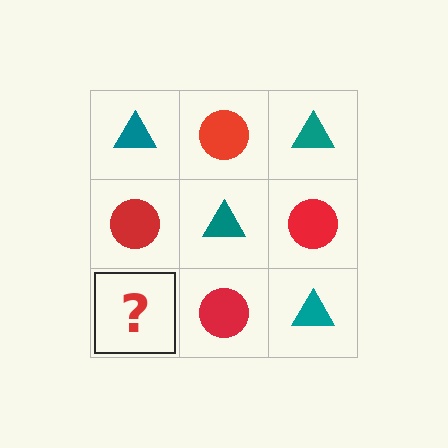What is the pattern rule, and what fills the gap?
The rule is that it alternates teal triangle and red circle in a checkerboard pattern. The gap should be filled with a teal triangle.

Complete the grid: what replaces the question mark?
The question mark should be replaced with a teal triangle.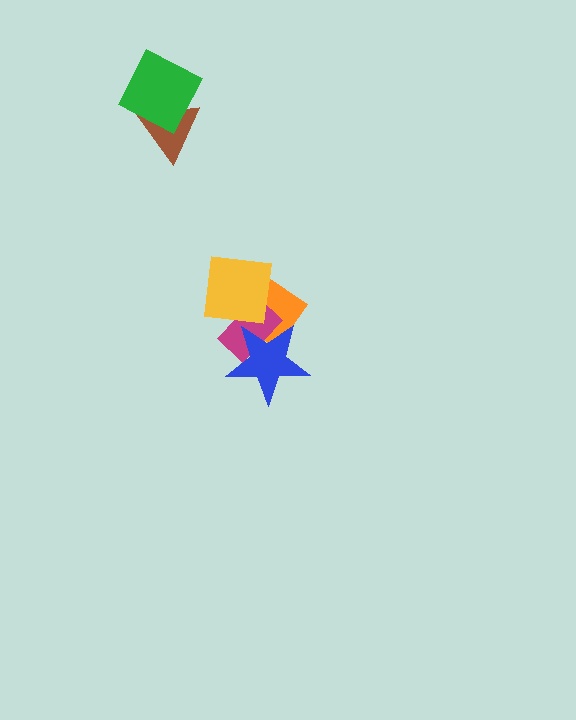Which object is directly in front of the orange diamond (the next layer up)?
The magenta rectangle is directly in front of the orange diamond.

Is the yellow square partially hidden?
Yes, it is partially covered by another shape.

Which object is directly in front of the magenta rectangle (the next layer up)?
The yellow square is directly in front of the magenta rectangle.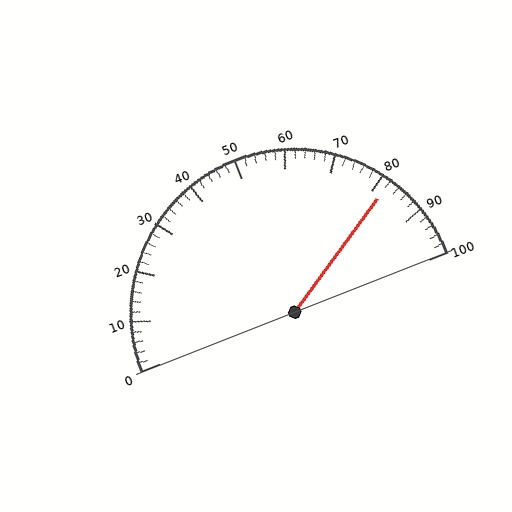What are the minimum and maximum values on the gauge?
The gauge ranges from 0 to 100.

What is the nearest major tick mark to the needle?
The nearest major tick mark is 80.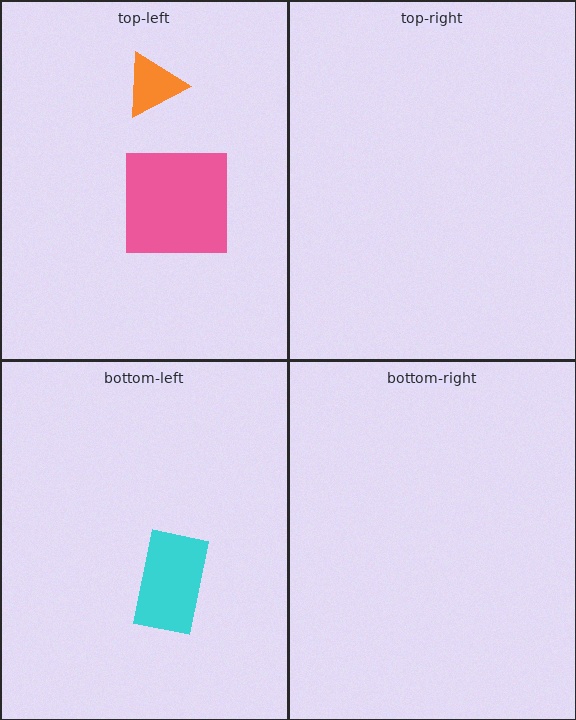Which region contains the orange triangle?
The top-left region.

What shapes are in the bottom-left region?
The cyan rectangle.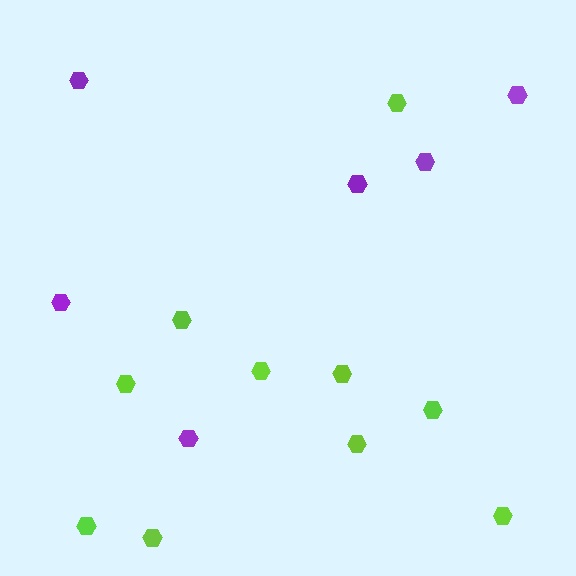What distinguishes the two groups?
There are 2 groups: one group of lime hexagons (10) and one group of purple hexagons (6).